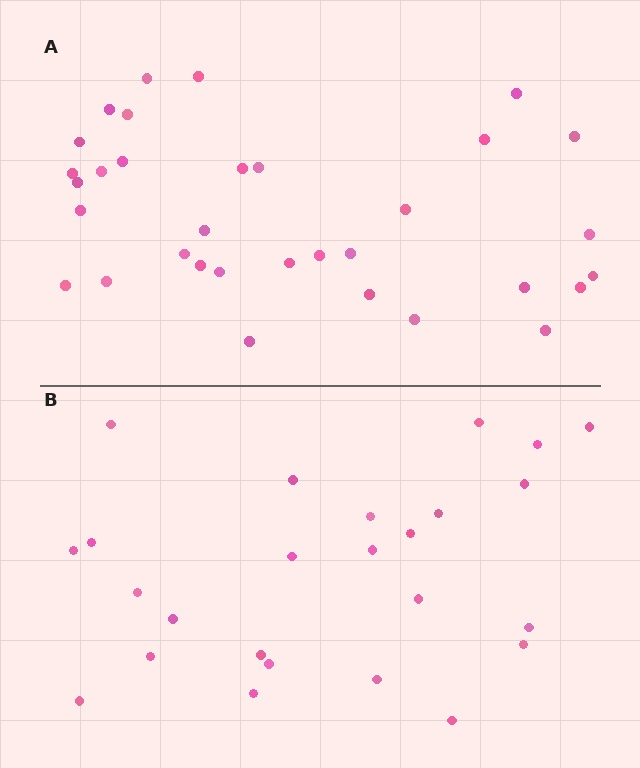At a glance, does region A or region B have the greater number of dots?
Region A (the top region) has more dots.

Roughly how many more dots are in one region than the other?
Region A has roughly 8 or so more dots than region B.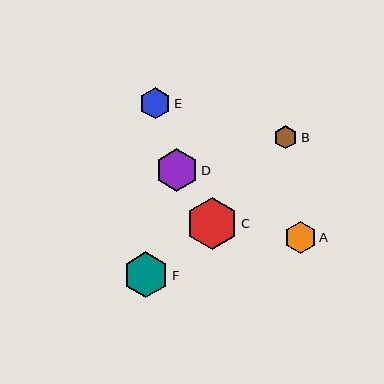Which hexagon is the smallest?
Hexagon B is the smallest with a size of approximately 24 pixels.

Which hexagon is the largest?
Hexagon C is the largest with a size of approximately 51 pixels.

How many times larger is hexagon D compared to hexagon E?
Hexagon D is approximately 1.4 times the size of hexagon E.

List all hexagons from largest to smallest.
From largest to smallest: C, F, D, A, E, B.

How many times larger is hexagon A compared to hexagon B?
Hexagon A is approximately 1.4 times the size of hexagon B.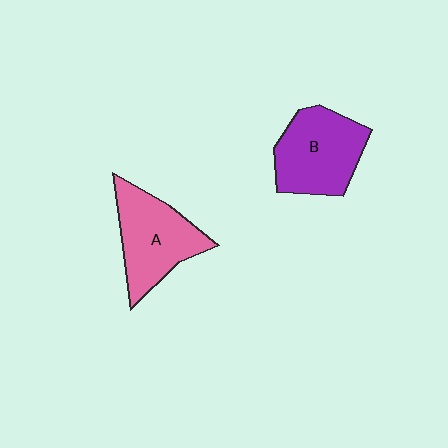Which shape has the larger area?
Shape B (purple).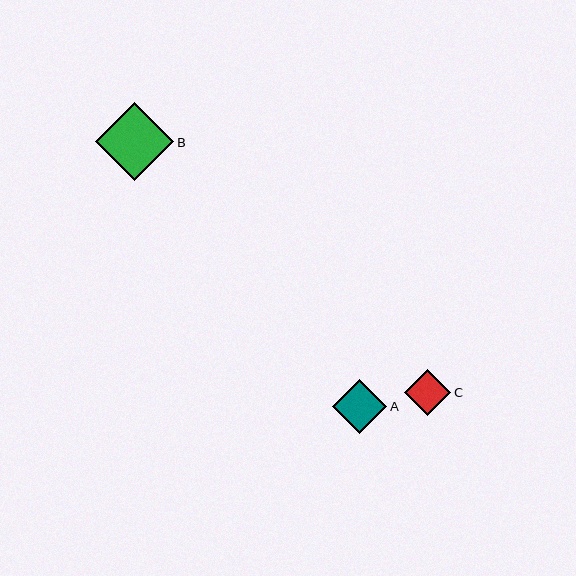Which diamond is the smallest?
Diamond C is the smallest with a size of approximately 46 pixels.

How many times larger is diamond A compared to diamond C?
Diamond A is approximately 1.2 times the size of diamond C.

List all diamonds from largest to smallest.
From largest to smallest: B, A, C.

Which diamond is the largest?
Diamond B is the largest with a size of approximately 78 pixels.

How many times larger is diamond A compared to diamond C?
Diamond A is approximately 1.2 times the size of diamond C.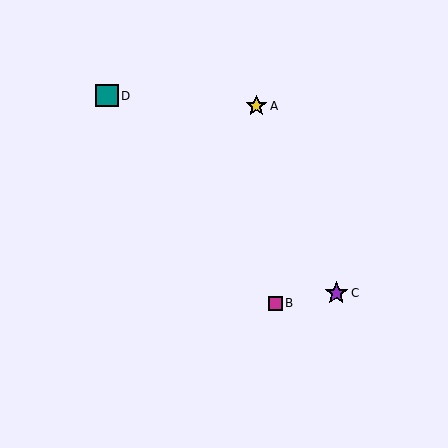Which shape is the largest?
The purple star (labeled C) is the largest.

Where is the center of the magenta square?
The center of the magenta square is at (275, 303).